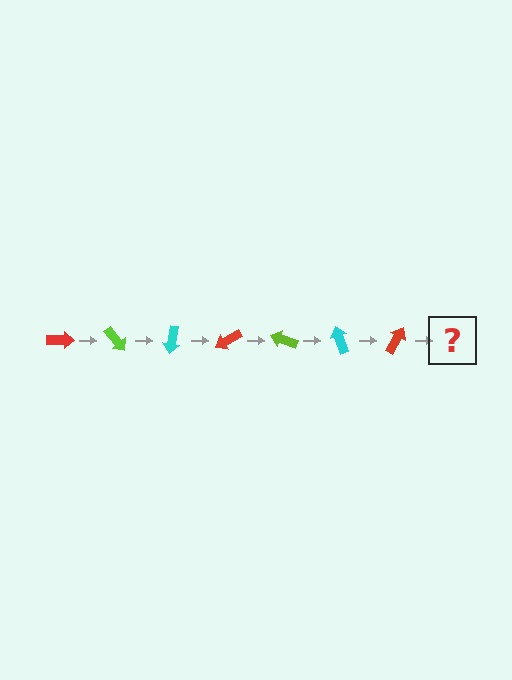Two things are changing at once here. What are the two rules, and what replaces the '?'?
The two rules are that it rotates 50 degrees each step and the color cycles through red, lime, and cyan. The '?' should be a lime arrow, rotated 350 degrees from the start.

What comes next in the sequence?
The next element should be a lime arrow, rotated 350 degrees from the start.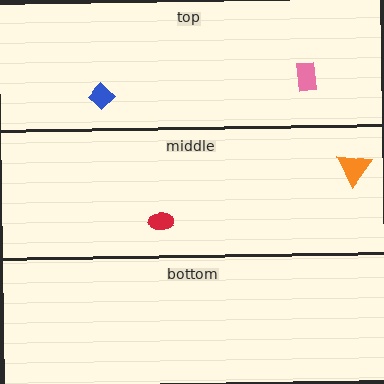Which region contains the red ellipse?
The middle region.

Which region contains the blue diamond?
The top region.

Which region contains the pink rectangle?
The top region.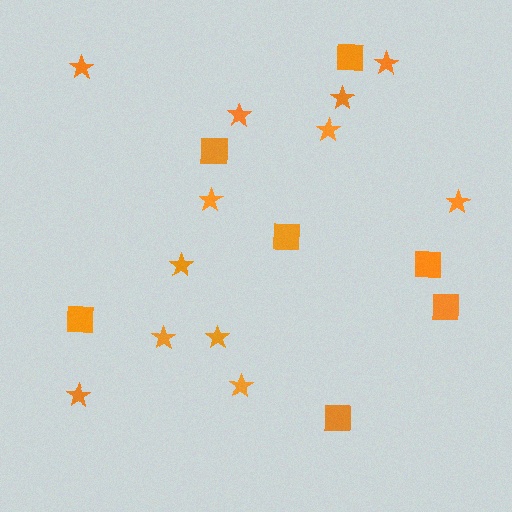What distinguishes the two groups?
There are 2 groups: one group of squares (7) and one group of stars (12).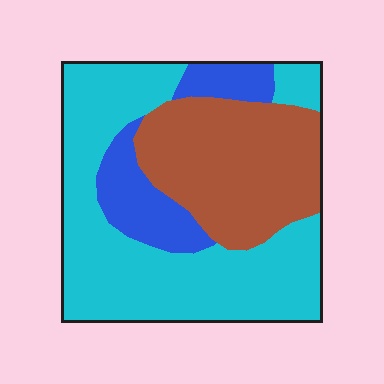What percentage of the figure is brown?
Brown covers about 30% of the figure.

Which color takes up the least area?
Blue, at roughly 15%.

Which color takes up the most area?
Cyan, at roughly 50%.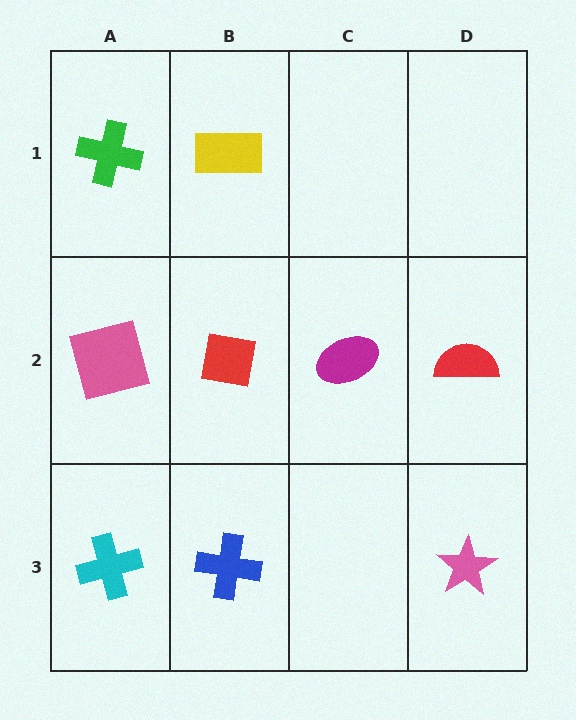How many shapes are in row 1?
2 shapes.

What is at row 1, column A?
A green cross.